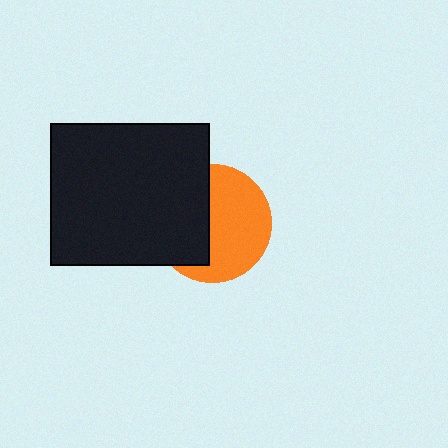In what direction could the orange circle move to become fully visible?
The orange circle could move right. That would shift it out from behind the black rectangle entirely.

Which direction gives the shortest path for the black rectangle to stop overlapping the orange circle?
Moving left gives the shortest separation.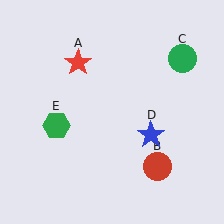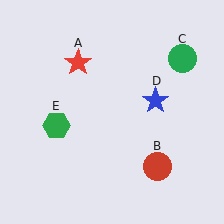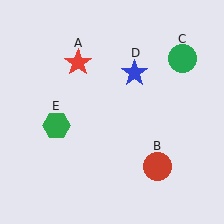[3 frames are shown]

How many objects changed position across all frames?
1 object changed position: blue star (object D).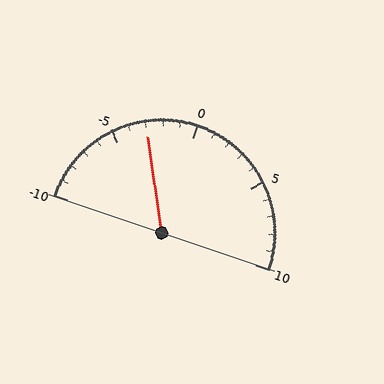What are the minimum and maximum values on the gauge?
The gauge ranges from -10 to 10.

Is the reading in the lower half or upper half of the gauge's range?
The reading is in the lower half of the range (-10 to 10).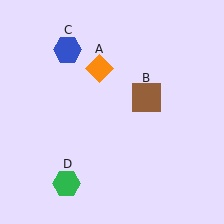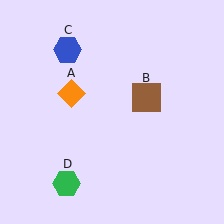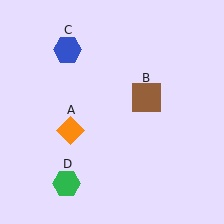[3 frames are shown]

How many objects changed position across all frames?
1 object changed position: orange diamond (object A).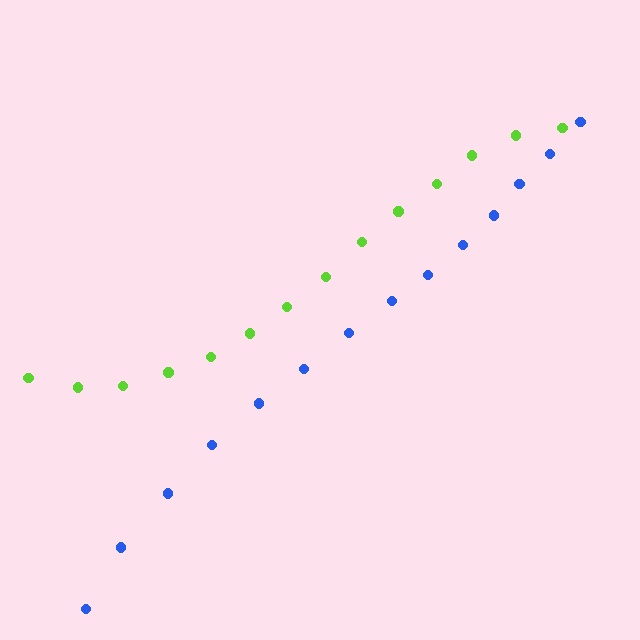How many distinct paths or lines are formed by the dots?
There are 2 distinct paths.